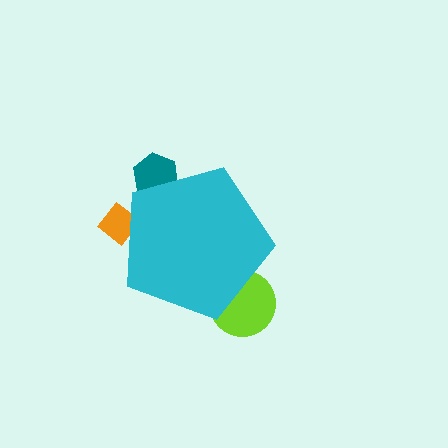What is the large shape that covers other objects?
A cyan pentagon.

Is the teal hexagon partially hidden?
Yes, the teal hexagon is partially hidden behind the cyan pentagon.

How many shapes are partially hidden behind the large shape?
3 shapes are partially hidden.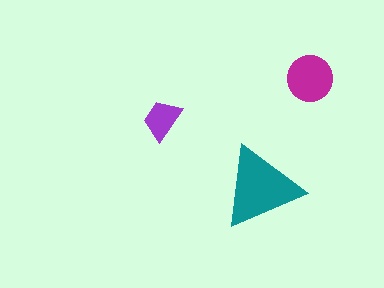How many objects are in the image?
There are 3 objects in the image.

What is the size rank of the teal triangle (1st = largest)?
1st.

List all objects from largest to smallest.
The teal triangle, the magenta circle, the purple trapezoid.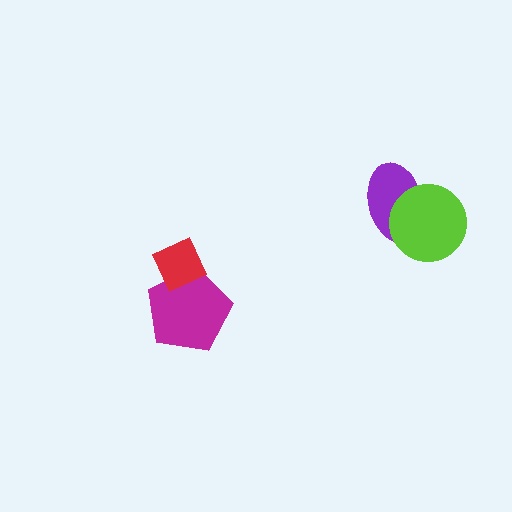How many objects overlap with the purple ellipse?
1 object overlaps with the purple ellipse.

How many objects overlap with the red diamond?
1 object overlaps with the red diamond.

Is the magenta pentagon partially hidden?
Yes, it is partially covered by another shape.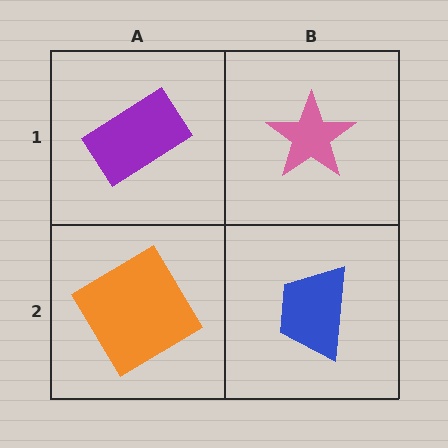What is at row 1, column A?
A purple rectangle.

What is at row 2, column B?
A blue trapezoid.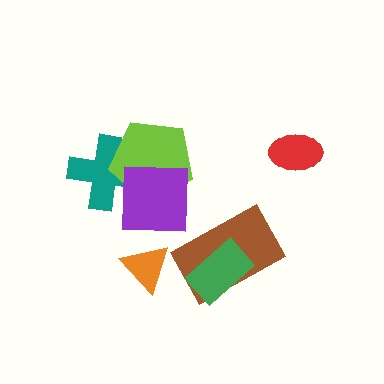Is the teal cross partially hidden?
Yes, it is partially covered by another shape.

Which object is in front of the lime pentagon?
The purple square is in front of the lime pentagon.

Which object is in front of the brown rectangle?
The green rectangle is in front of the brown rectangle.